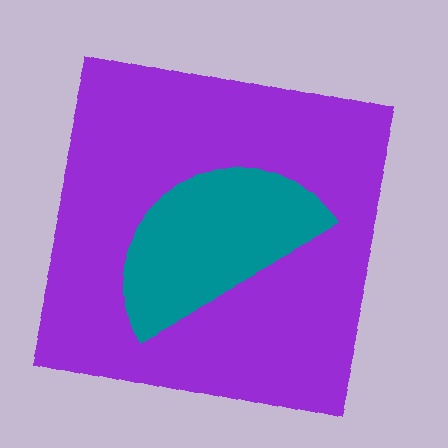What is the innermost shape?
The teal semicircle.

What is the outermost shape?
The purple square.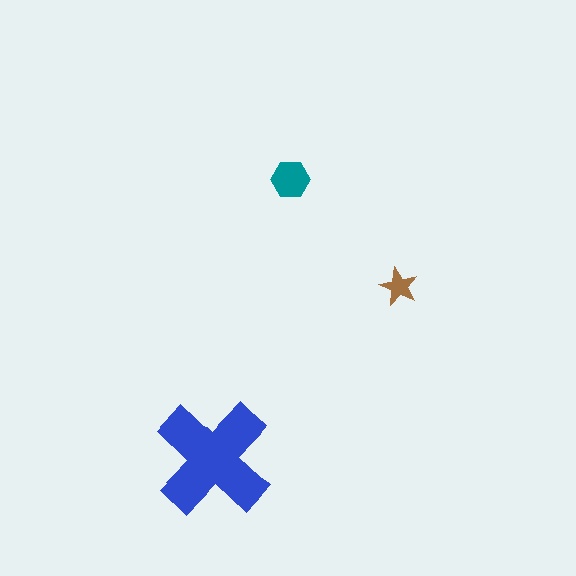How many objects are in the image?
There are 3 objects in the image.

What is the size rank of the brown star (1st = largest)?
3rd.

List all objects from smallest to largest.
The brown star, the teal hexagon, the blue cross.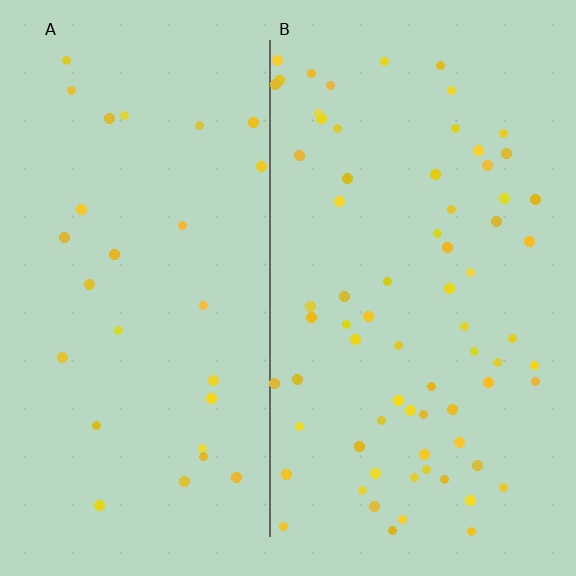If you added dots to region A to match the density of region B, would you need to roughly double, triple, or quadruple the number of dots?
Approximately triple.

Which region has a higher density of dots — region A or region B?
B (the right).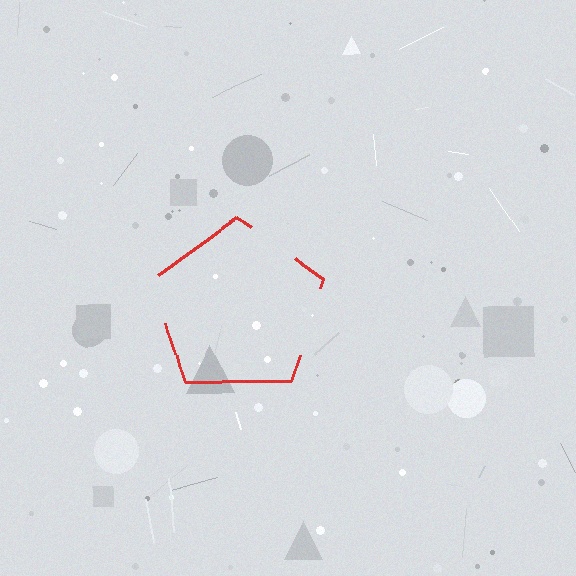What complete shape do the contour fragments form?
The contour fragments form a pentagon.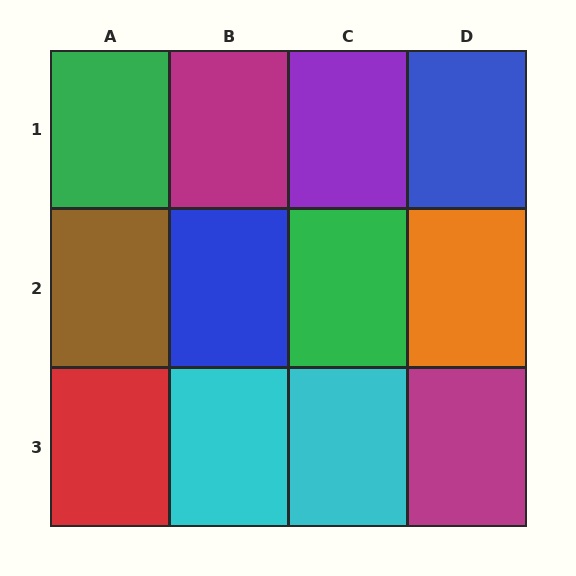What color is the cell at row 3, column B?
Cyan.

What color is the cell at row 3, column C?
Cyan.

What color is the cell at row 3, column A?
Red.